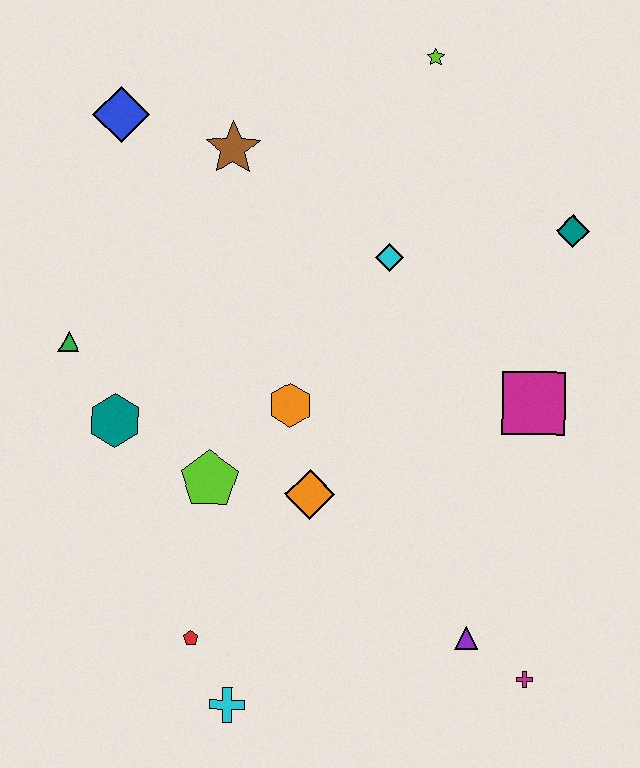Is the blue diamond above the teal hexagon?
Yes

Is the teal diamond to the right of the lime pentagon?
Yes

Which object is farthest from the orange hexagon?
The lime star is farthest from the orange hexagon.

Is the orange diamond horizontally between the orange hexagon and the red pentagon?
No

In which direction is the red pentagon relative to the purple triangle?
The red pentagon is to the left of the purple triangle.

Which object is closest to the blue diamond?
The brown star is closest to the blue diamond.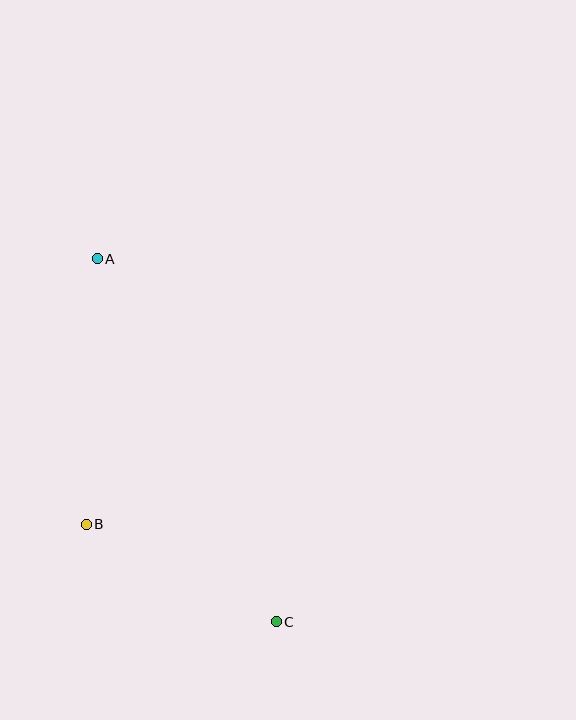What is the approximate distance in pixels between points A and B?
The distance between A and B is approximately 266 pixels.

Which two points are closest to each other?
Points B and C are closest to each other.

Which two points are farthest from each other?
Points A and C are farthest from each other.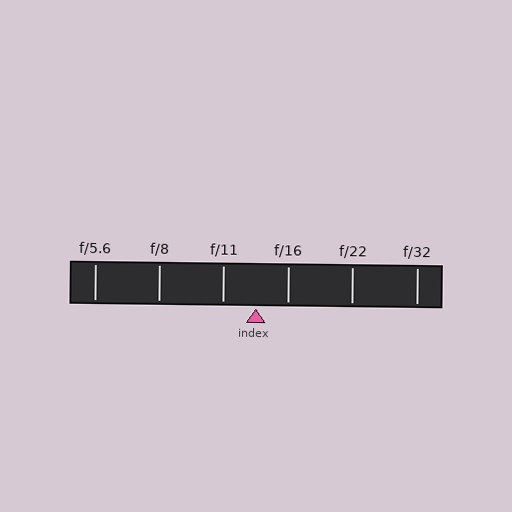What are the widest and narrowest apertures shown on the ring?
The widest aperture shown is f/5.6 and the narrowest is f/32.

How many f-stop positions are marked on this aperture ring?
There are 6 f-stop positions marked.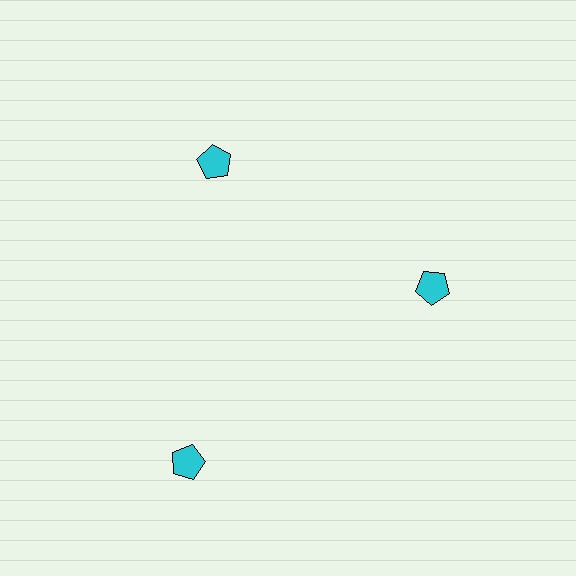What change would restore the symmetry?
The symmetry would be restored by moving it inward, back onto the ring so that all 3 pentagons sit at equal angles and equal distance from the center.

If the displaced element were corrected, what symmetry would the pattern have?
It would have 3-fold rotational symmetry — the pattern would map onto itself every 120 degrees.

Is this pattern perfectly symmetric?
No. The 3 cyan pentagons are arranged in a ring, but one element near the 7 o'clock position is pushed outward from the center, breaking the 3-fold rotational symmetry.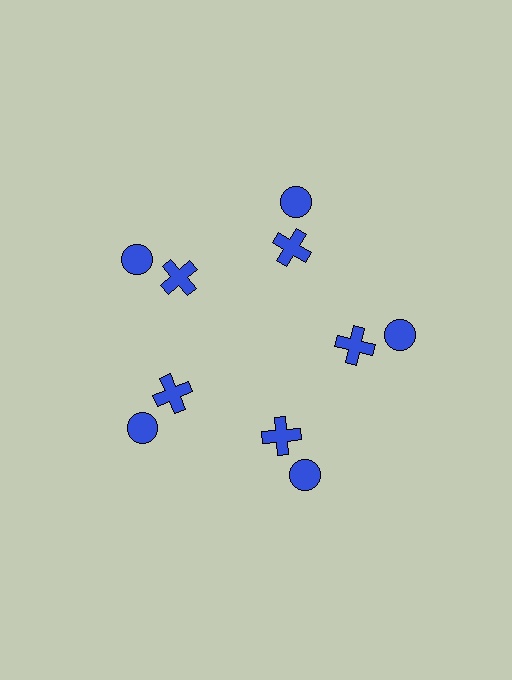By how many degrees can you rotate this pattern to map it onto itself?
The pattern maps onto itself every 72 degrees of rotation.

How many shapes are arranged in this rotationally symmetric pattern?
There are 10 shapes, arranged in 5 groups of 2.